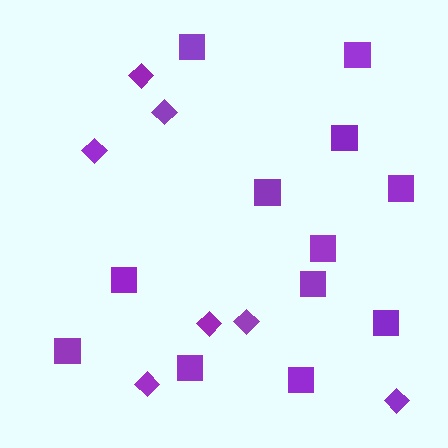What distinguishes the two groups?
There are 2 groups: one group of squares (12) and one group of diamonds (7).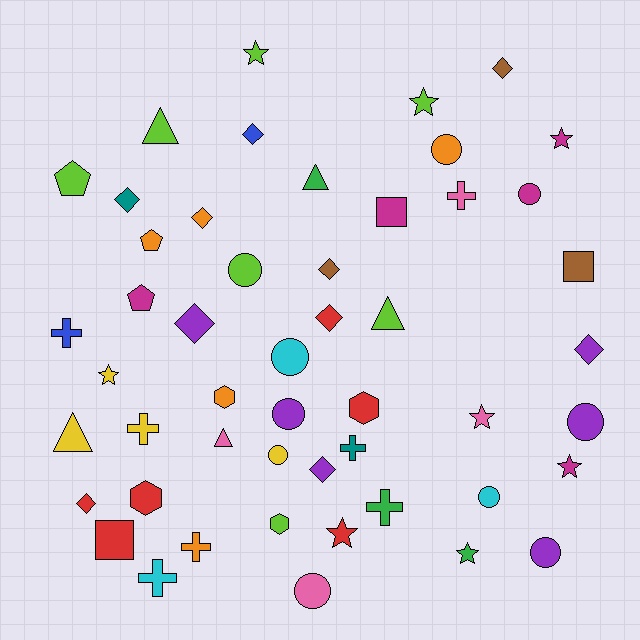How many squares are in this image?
There are 3 squares.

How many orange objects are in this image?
There are 5 orange objects.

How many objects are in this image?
There are 50 objects.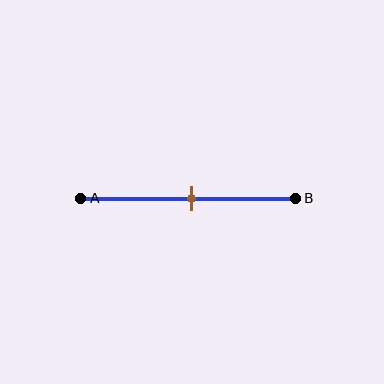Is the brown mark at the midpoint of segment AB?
Yes, the mark is approximately at the midpoint.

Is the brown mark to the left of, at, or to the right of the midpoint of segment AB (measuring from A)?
The brown mark is approximately at the midpoint of segment AB.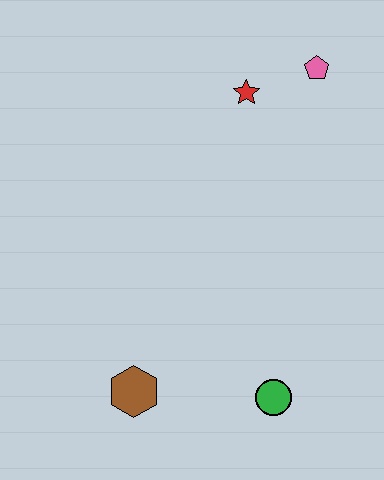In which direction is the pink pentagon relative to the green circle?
The pink pentagon is above the green circle.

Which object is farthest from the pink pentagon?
The brown hexagon is farthest from the pink pentagon.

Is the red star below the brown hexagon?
No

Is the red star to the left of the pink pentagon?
Yes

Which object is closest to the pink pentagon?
The red star is closest to the pink pentagon.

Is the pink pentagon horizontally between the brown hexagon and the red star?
No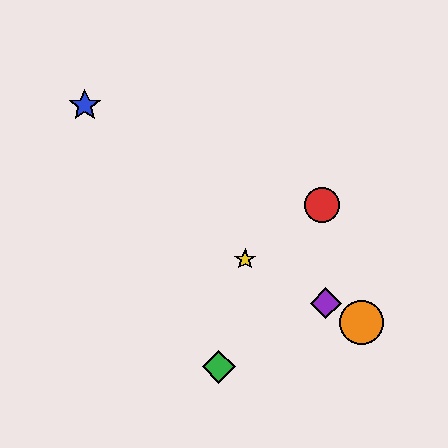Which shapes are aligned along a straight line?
The yellow star, the purple diamond, the orange circle are aligned along a straight line.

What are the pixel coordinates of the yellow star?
The yellow star is at (245, 259).